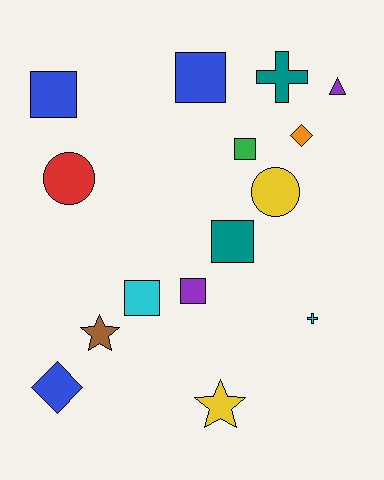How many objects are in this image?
There are 15 objects.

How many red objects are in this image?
There is 1 red object.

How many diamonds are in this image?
There are 2 diamonds.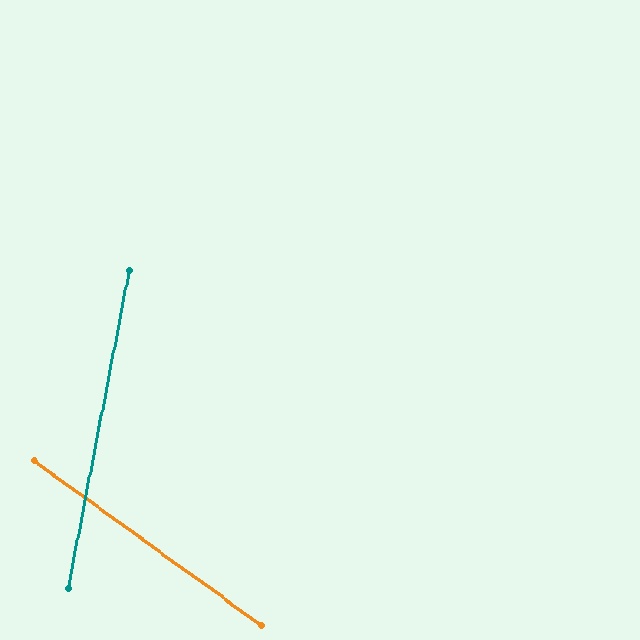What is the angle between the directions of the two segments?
Approximately 65 degrees.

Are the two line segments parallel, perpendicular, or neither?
Neither parallel nor perpendicular — they differ by about 65°.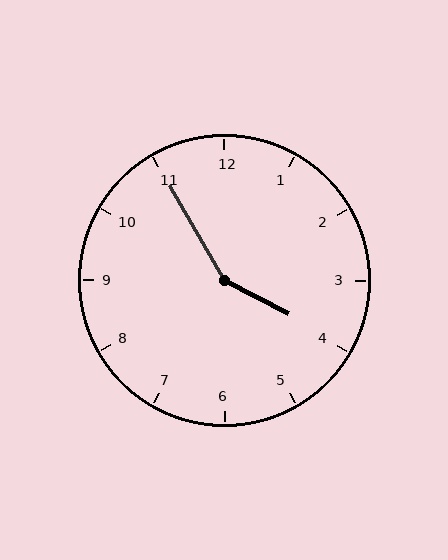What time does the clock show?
3:55.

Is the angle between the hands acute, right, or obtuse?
It is obtuse.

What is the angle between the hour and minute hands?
Approximately 148 degrees.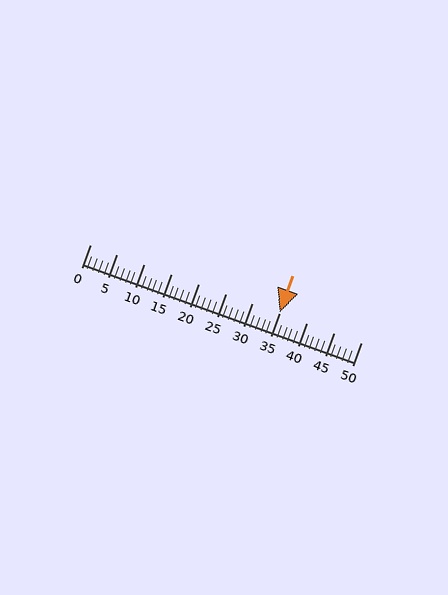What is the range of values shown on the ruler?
The ruler shows values from 0 to 50.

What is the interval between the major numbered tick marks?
The major tick marks are spaced 5 units apart.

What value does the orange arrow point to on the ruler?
The orange arrow points to approximately 35.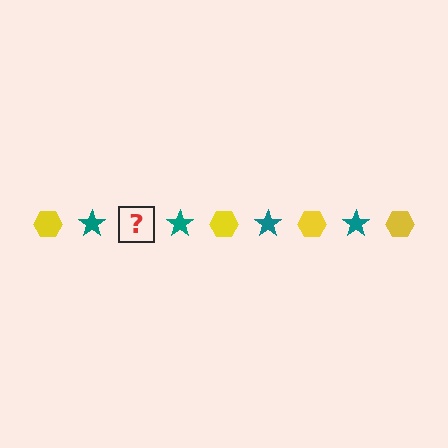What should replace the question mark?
The question mark should be replaced with a yellow hexagon.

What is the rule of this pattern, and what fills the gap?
The rule is that the pattern alternates between yellow hexagon and teal star. The gap should be filled with a yellow hexagon.